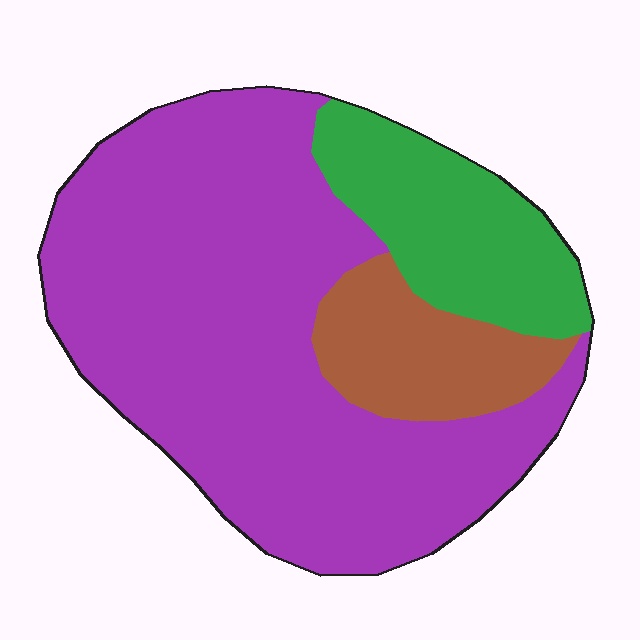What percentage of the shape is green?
Green covers 18% of the shape.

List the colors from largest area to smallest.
From largest to smallest: purple, green, brown.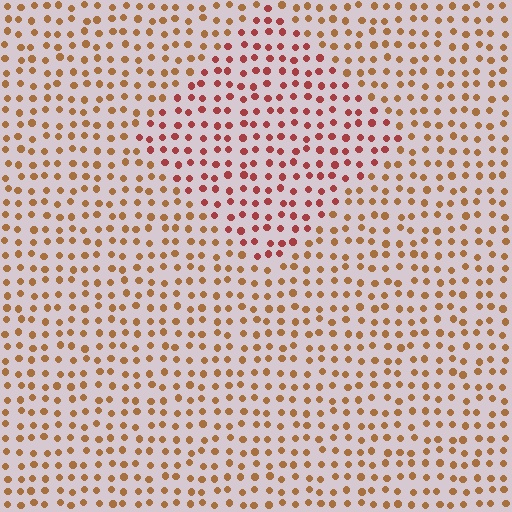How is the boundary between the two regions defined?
The boundary is defined purely by a slight shift in hue (about 33 degrees). Spacing, size, and orientation are identical on both sides.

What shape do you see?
I see a diamond.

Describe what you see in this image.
The image is filled with small brown elements in a uniform arrangement. A diamond-shaped region is visible where the elements are tinted to a slightly different hue, forming a subtle color boundary.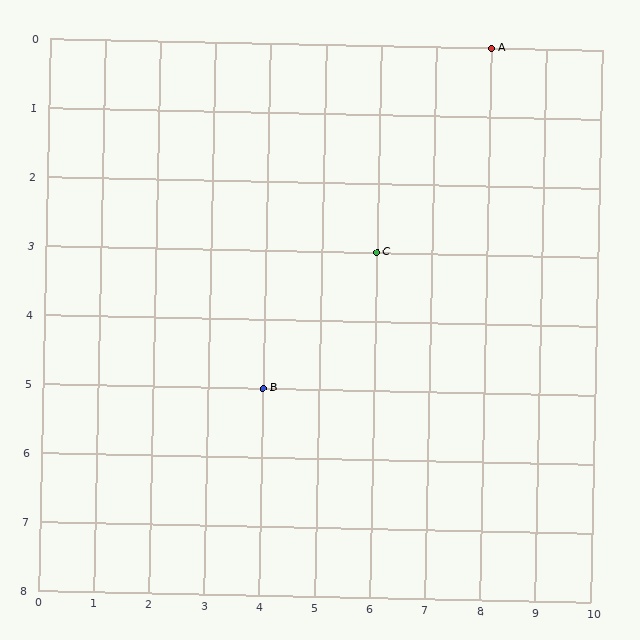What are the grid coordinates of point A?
Point A is at grid coordinates (8, 0).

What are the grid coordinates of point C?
Point C is at grid coordinates (6, 3).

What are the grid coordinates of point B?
Point B is at grid coordinates (4, 5).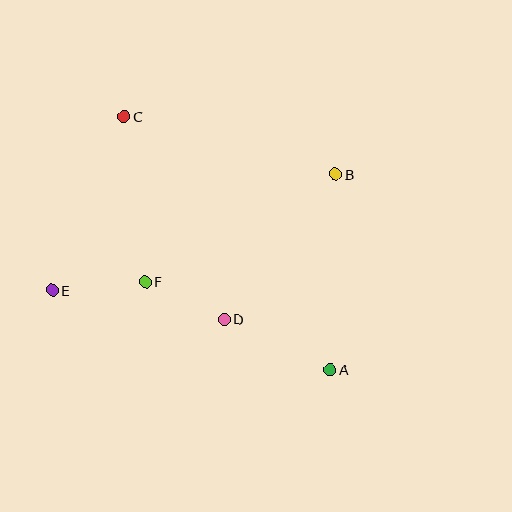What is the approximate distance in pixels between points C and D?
The distance between C and D is approximately 226 pixels.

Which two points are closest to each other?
Points D and F are closest to each other.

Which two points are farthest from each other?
Points A and C are farthest from each other.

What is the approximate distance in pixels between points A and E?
The distance between A and E is approximately 289 pixels.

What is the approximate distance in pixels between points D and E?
The distance between D and E is approximately 174 pixels.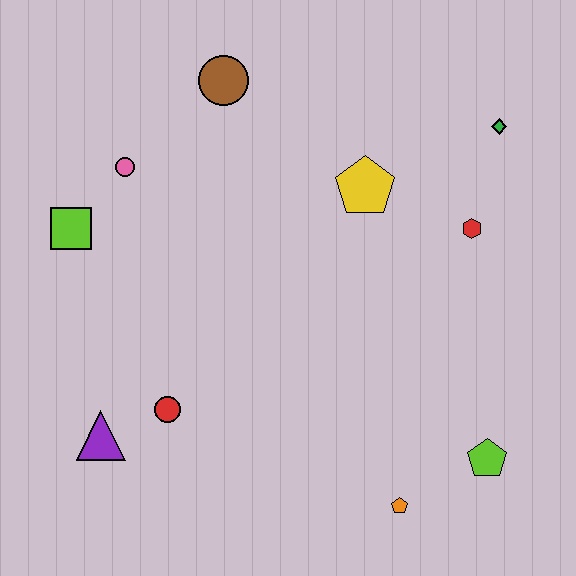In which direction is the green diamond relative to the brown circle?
The green diamond is to the right of the brown circle.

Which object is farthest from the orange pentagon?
The brown circle is farthest from the orange pentagon.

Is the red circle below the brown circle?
Yes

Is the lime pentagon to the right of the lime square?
Yes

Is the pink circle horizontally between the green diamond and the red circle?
No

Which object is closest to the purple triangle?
The red circle is closest to the purple triangle.